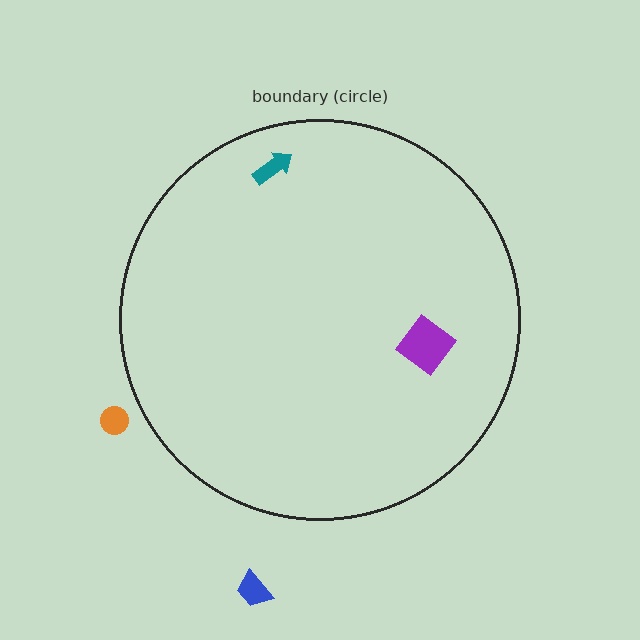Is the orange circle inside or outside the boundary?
Outside.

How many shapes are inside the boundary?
2 inside, 2 outside.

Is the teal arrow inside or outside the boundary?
Inside.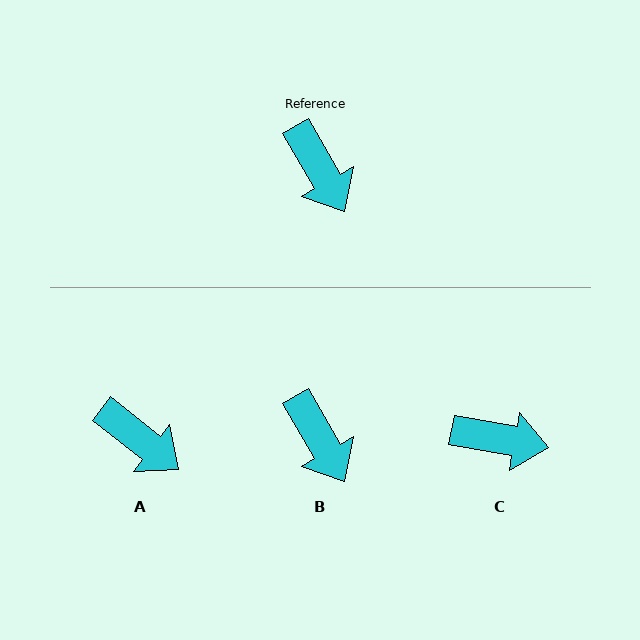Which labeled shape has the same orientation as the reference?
B.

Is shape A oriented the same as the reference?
No, it is off by about 22 degrees.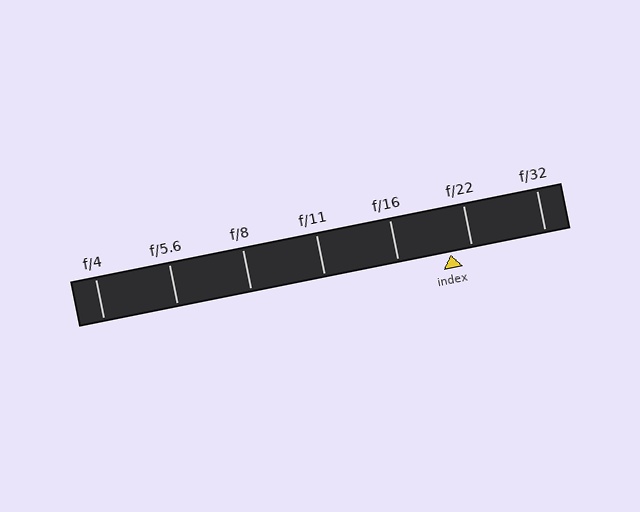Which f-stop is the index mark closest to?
The index mark is closest to f/22.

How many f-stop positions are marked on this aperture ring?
There are 7 f-stop positions marked.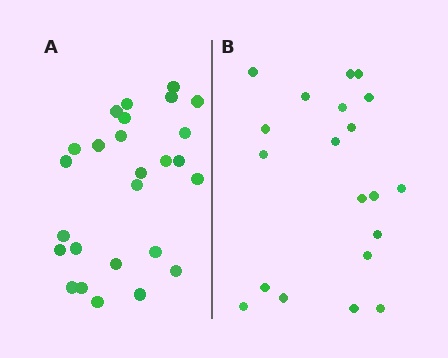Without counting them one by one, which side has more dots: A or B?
Region A (the left region) has more dots.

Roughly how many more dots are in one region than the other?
Region A has about 6 more dots than region B.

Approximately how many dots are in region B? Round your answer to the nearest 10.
About 20 dots.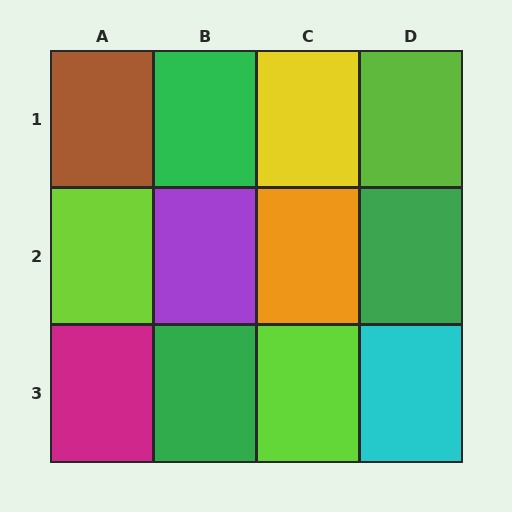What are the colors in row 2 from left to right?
Lime, purple, orange, green.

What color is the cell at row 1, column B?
Green.